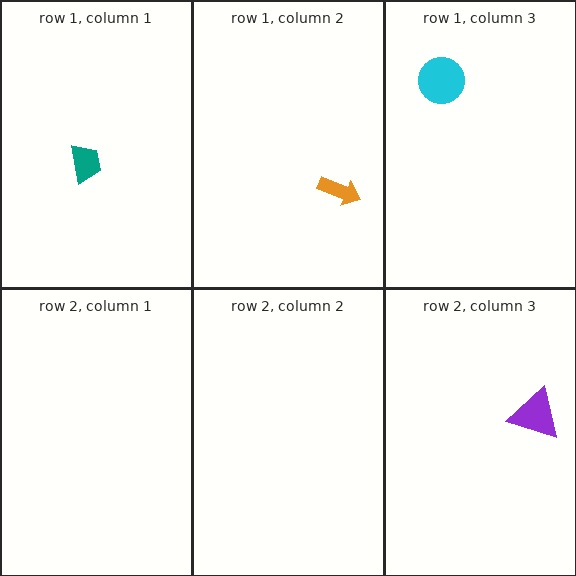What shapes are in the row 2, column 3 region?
The purple triangle.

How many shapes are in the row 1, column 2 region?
1.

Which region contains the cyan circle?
The row 1, column 3 region.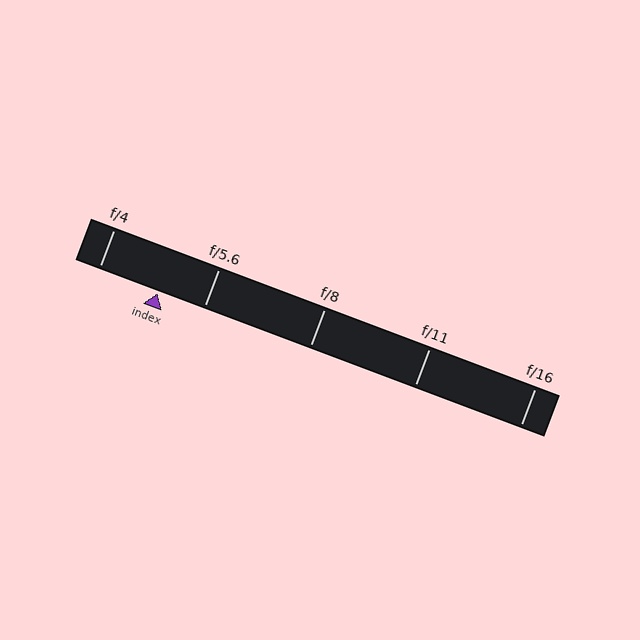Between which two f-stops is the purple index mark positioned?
The index mark is between f/4 and f/5.6.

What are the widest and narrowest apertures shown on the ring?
The widest aperture shown is f/4 and the narrowest is f/16.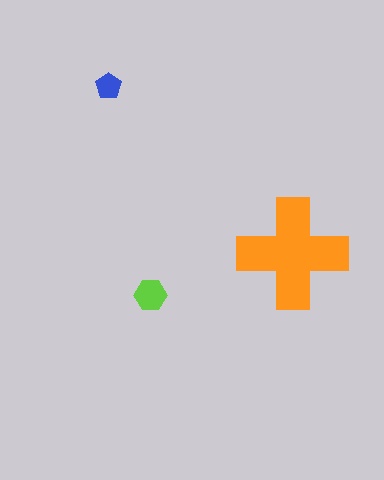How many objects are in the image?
There are 3 objects in the image.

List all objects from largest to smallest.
The orange cross, the lime hexagon, the blue pentagon.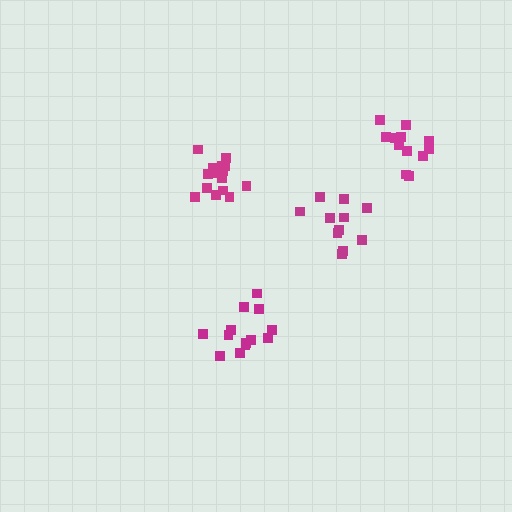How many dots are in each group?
Group 1: 15 dots, Group 2: 13 dots, Group 3: 11 dots, Group 4: 13 dots (52 total).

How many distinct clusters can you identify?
There are 4 distinct clusters.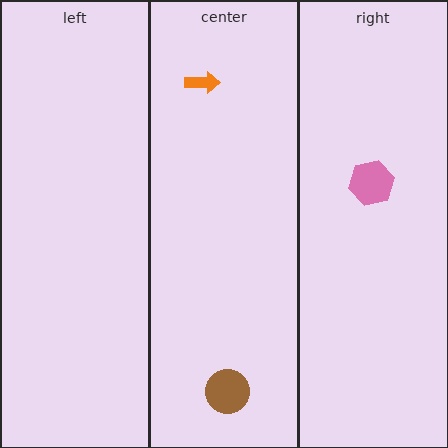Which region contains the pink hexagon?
The right region.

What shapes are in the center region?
The orange arrow, the brown circle.